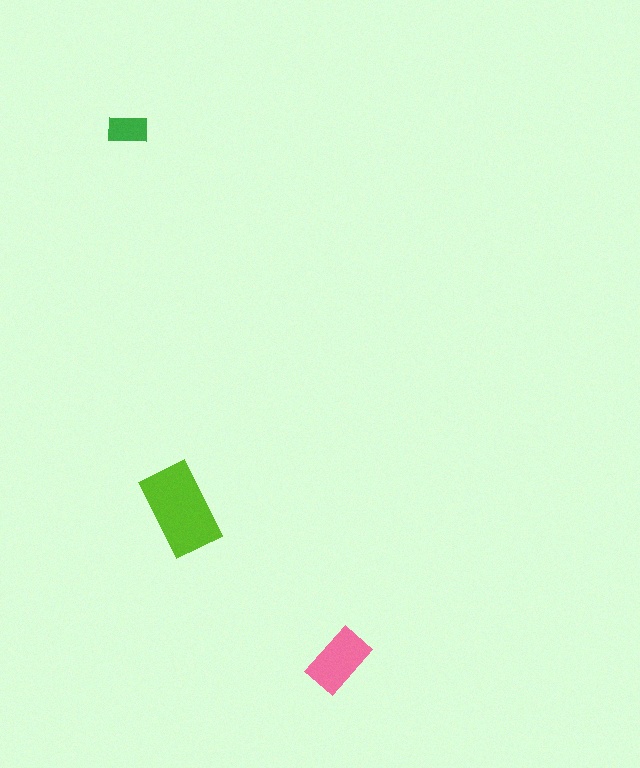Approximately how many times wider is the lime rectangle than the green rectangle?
About 2.5 times wider.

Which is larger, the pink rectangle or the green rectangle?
The pink one.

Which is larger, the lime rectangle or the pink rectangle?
The lime one.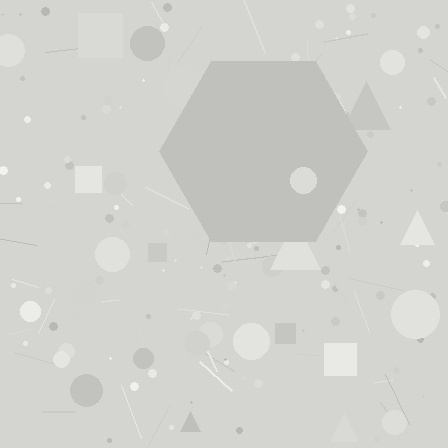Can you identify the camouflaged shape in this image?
The camouflaged shape is a hexagon.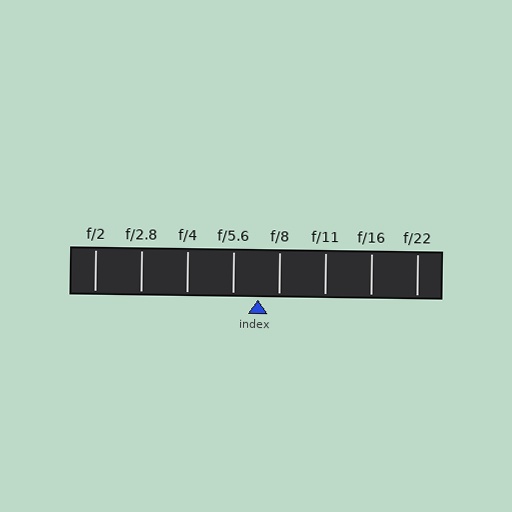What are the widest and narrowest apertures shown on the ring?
The widest aperture shown is f/2 and the narrowest is f/22.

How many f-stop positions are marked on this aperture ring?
There are 8 f-stop positions marked.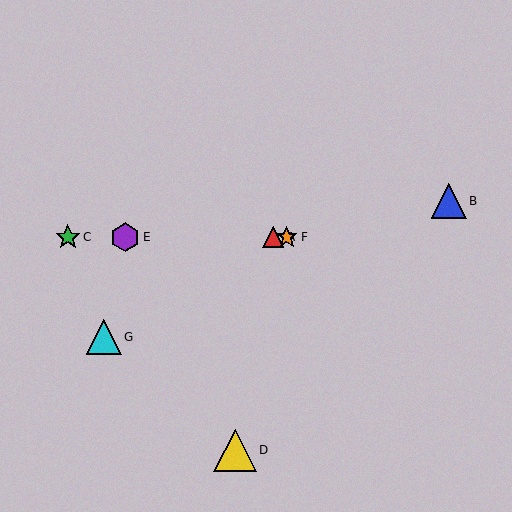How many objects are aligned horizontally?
4 objects (A, C, E, F) are aligned horizontally.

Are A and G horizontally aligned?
No, A is at y≈237 and G is at y≈337.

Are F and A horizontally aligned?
Yes, both are at y≈237.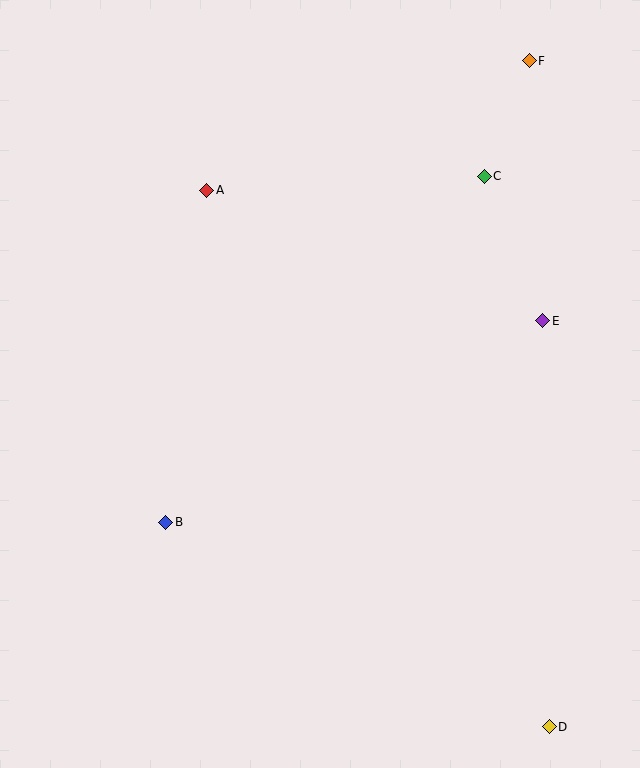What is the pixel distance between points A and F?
The distance between A and F is 348 pixels.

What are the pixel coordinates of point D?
Point D is at (549, 727).